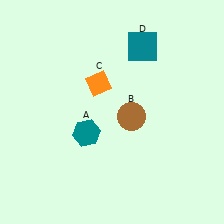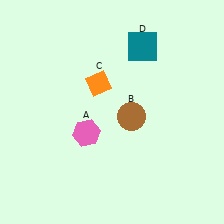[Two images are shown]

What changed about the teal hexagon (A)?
In Image 1, A is teal. In Image 2, it changed to pink.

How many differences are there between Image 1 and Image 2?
There is 1 difference between the two images.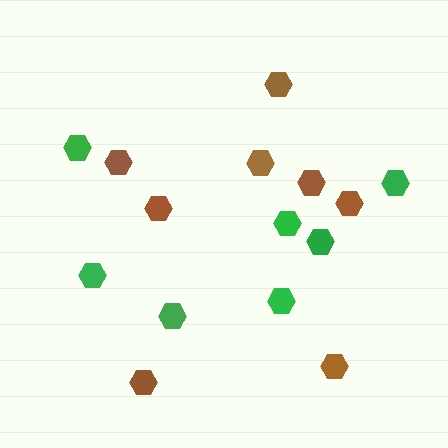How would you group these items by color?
There are 2 groups: one group of brown hexagons (8) and one group of green hexagons (7).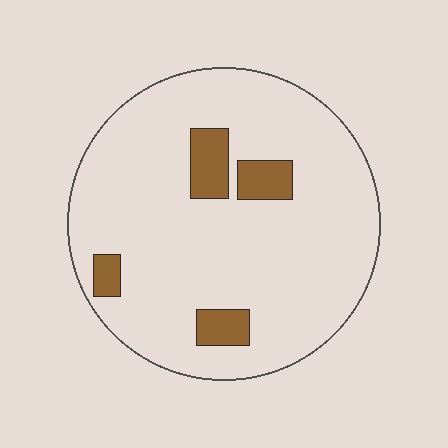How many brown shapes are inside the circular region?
4.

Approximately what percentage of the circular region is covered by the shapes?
Approximately 10%.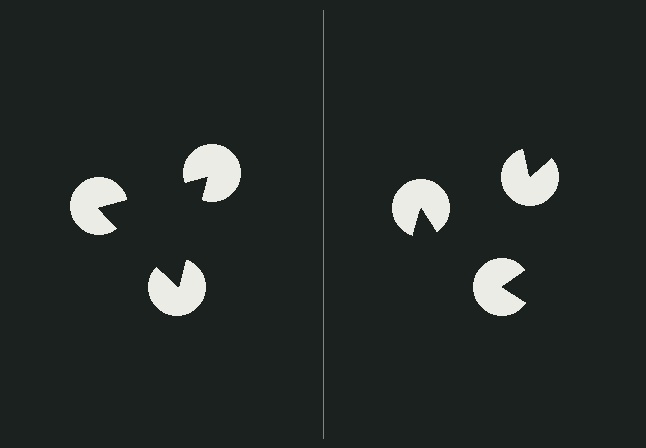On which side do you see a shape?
An illusory triangle appears on the left side. On the right side the wedge cuts are rotated, so no coherent shape forms.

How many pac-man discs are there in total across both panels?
6 — 3 on each side.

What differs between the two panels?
The pac-man discs are positioned identically on both sides; only the wedge orientations differ. On the left they align to a triangle; on the right they are misaligned.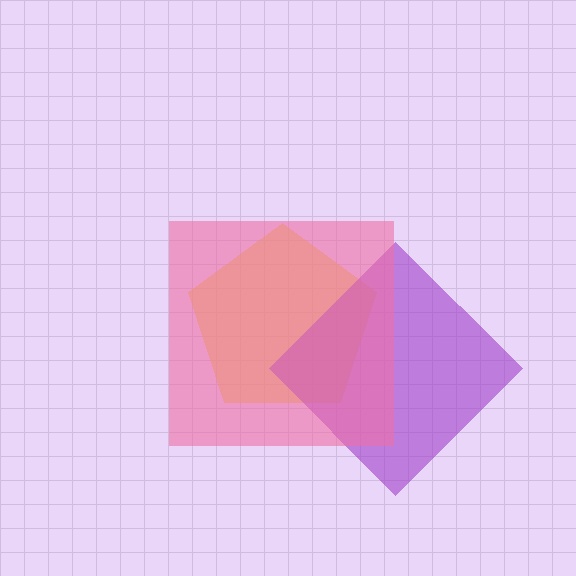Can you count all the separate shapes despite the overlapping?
Yes, there are 3 separate shapes.